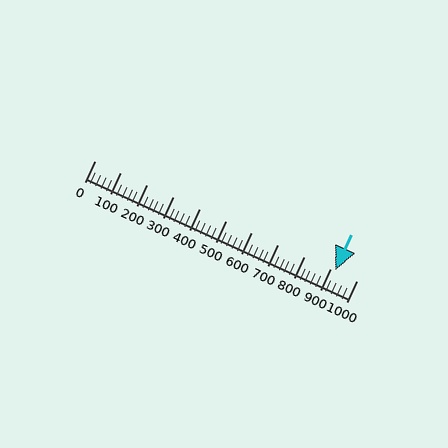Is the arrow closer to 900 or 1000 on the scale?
The arrow is closer to 900.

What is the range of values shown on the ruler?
The ruler shows values from 0 to 1000.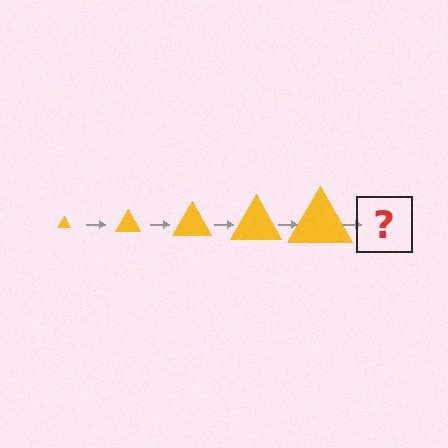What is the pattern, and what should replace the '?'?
The pattern is that the triangle gets progressively larger each step. The '?' should be a yellow triangle, larger than the previous one.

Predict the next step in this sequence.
The next step is a yellow triangle, larger than the previous one.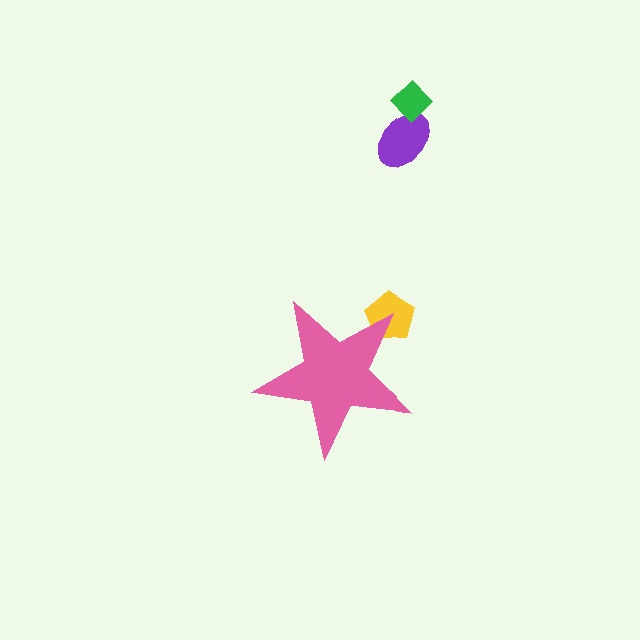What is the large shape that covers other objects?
A pink star.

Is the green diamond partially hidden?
No, the green diamond is fully visible.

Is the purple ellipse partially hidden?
No, the purple ellipse is fully visible.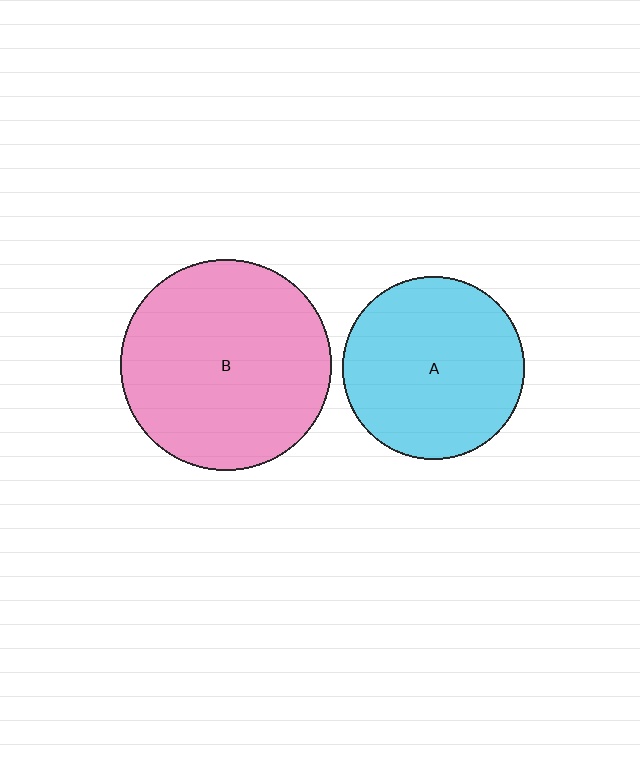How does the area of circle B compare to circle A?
Approximately 1.3 times.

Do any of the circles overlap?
No, none of the circles overlap.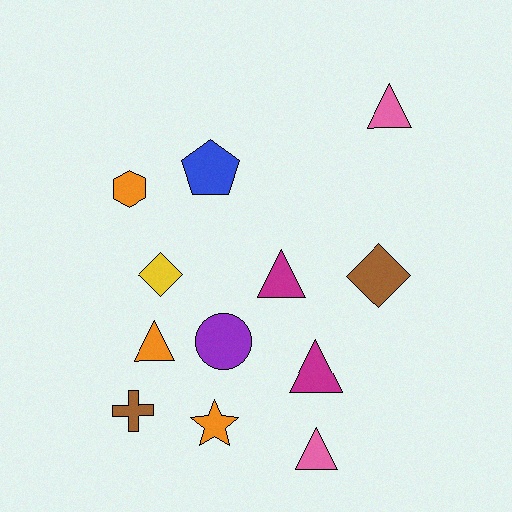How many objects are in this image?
There are 12 objects.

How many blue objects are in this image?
There is 1 blue object.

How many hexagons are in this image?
There is 1 hexagon.